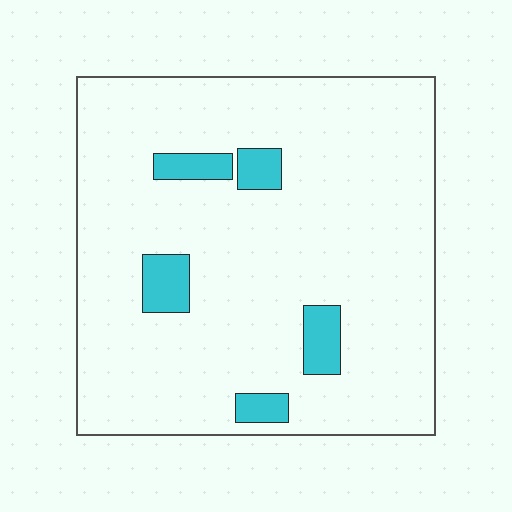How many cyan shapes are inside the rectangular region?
5.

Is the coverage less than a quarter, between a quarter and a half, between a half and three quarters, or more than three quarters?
Less than a quarter.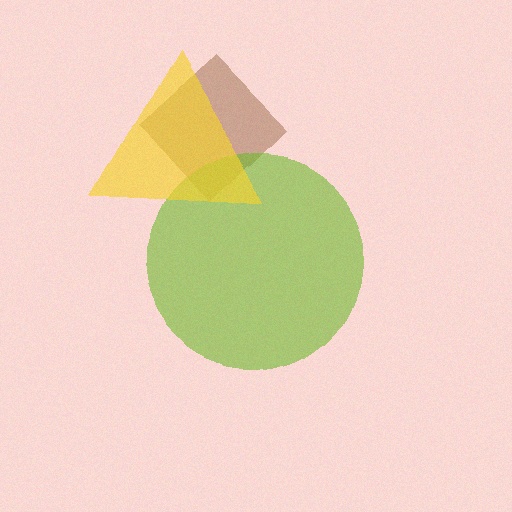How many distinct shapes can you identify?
There are 3 distinct shapes: a brown diamond, a lime circle, a yellow triangle.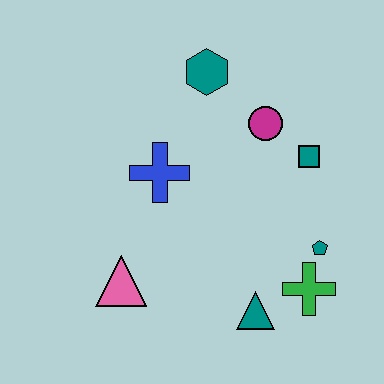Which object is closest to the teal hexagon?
The magenta circle is closest to the teal hexagon.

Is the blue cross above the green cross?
Yes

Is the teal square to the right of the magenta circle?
Yes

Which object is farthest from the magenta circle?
The pink triangle is farthest from the magenta circle.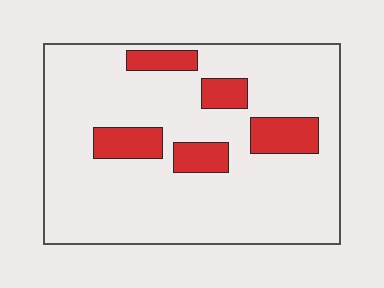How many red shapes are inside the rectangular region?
5.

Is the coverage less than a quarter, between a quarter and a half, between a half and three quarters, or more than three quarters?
Less than a quarter.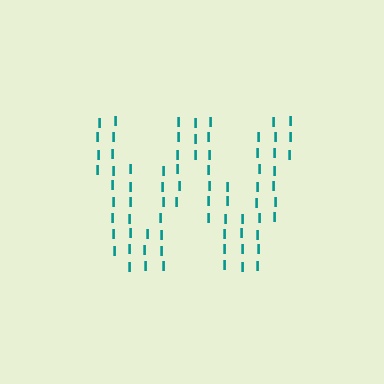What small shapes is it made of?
It is made of small letter I's.